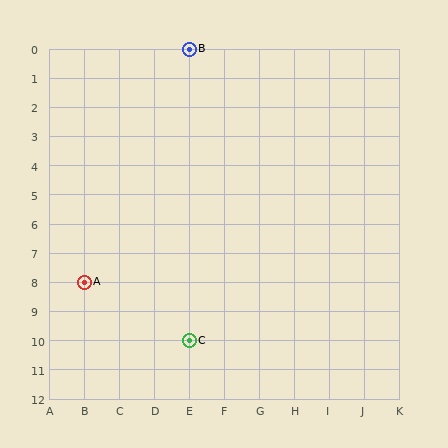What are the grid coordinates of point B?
Point B is at grid coordinates (E, 0).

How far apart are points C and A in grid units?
Points C and A are 3 columns and 2 rows apart (about 3.6 grid units diagonally).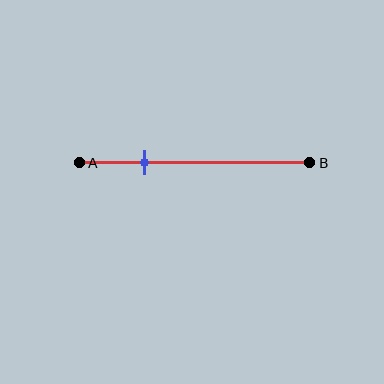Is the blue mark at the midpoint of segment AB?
No, the mark is at about 30% from A, not at the 50% midpoint.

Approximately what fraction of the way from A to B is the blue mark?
The blue mark is approximately 30% of the way from A to B.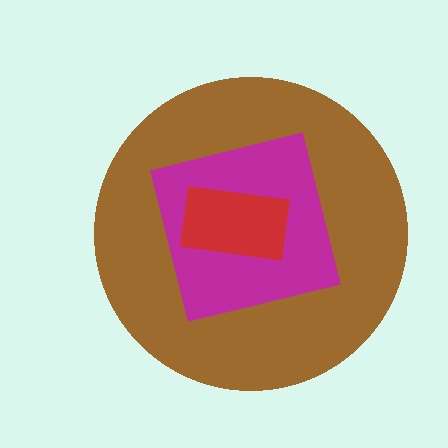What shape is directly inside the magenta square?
The red rectangle.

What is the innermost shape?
The red rectangle.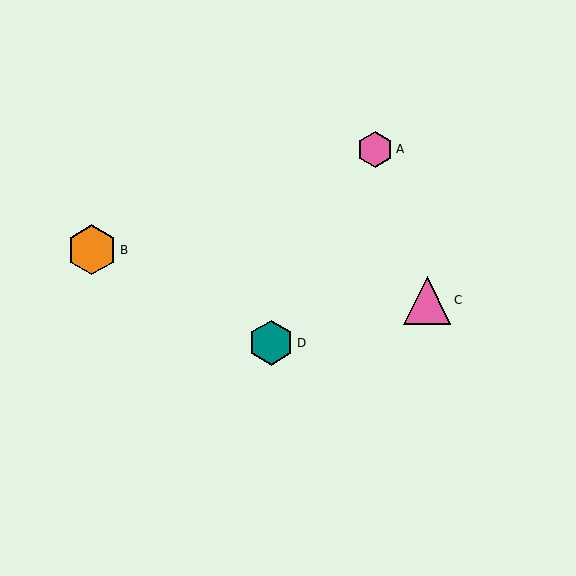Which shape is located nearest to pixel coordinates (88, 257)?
The orange hexagon (labeled B) at (92, 250) is nearest to that location.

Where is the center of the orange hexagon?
The center of the orange hexagon is at (92, 250).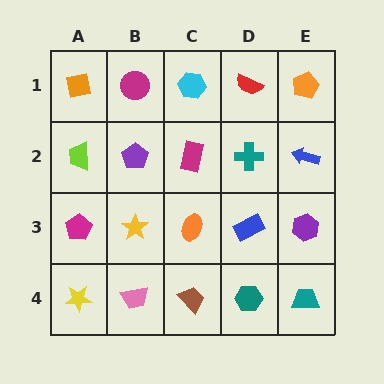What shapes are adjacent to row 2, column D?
A red semicircle (row 1, column D), a blue rectangle (row 3, column D), a magenta rectangle (row 2, column C), a blue arrow (row 2, column E).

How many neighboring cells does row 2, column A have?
3.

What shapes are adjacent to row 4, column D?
A blue rectangle (row 3, column D), a brown trapezoid (row 4, column C), a teal trapezoid (row 4, column E).